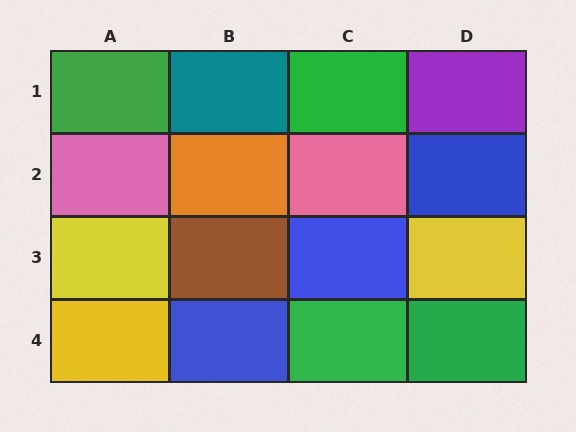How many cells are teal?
1 cell is teal.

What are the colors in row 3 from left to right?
Yellow, brown, blue, yellow.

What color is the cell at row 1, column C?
Green.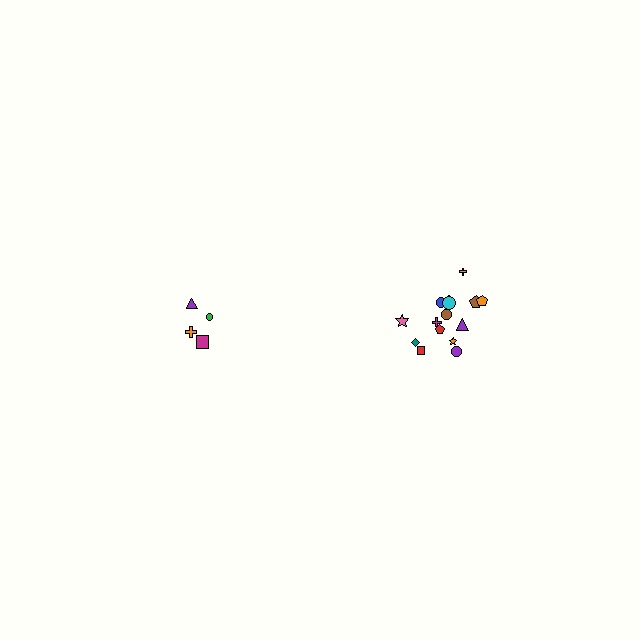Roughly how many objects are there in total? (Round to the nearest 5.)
Roughly 20 objects in total.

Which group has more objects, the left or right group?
The right group.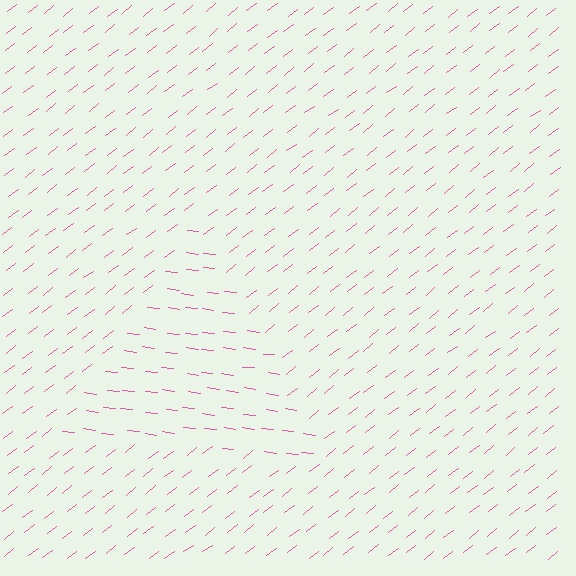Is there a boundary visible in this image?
Yes, there is a texture boundary formed by a change in line orientation.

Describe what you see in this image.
The image is filled with small pink line segments. A triangle region in the image has lines oriented differently from the surrounding lines, creating a visible texture boundary.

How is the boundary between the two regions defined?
The boundary is defined purely by a change in line orientation (approximately 45 degrees difference). All lines are the same color and thickness.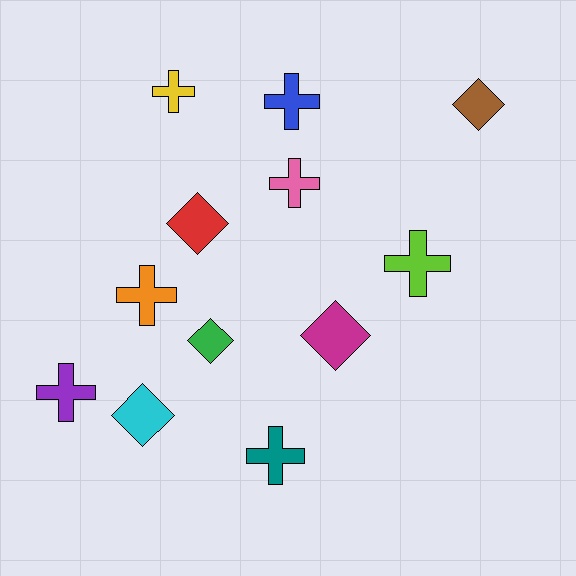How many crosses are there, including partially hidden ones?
There are 7 crosses.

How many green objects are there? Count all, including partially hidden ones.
There is 1 green object.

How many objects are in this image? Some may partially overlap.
There are 12 objects.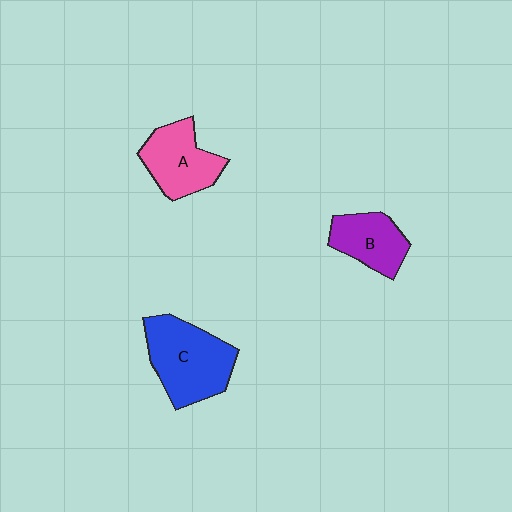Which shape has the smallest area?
Shape B (purple).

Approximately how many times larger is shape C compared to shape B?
Approximately 1.6 times.